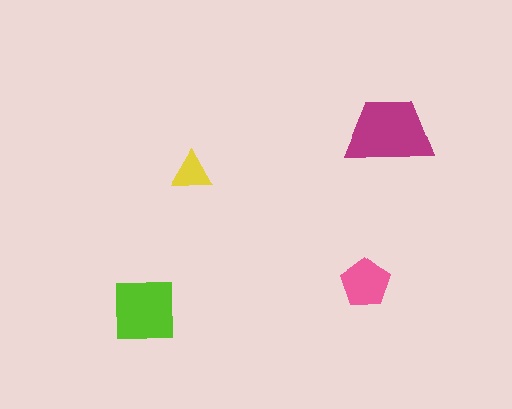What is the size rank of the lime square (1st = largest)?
2nd.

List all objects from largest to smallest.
The magenta trapezoid, the lime square, the pink pentagon, the yellow triangle.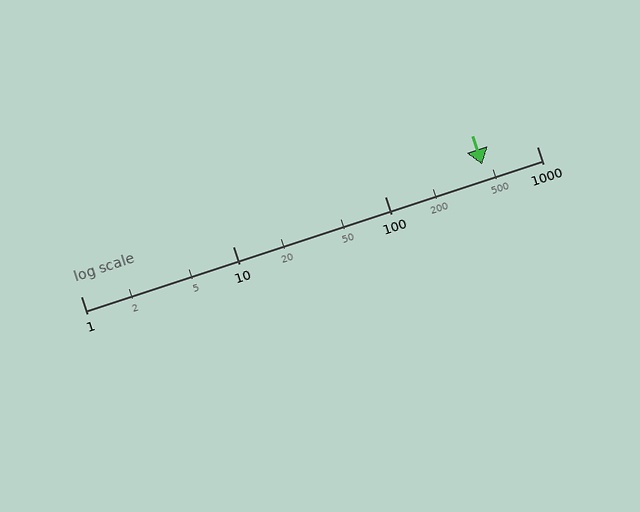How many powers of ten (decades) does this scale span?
The scale spans 3 decades, from 1 to 1000.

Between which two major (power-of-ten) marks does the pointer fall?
The pointer is between 100 and 1000.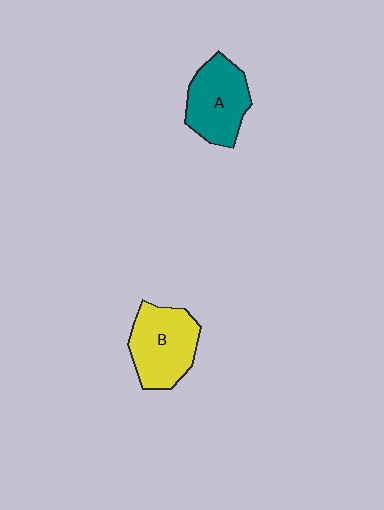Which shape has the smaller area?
Shape A (teal).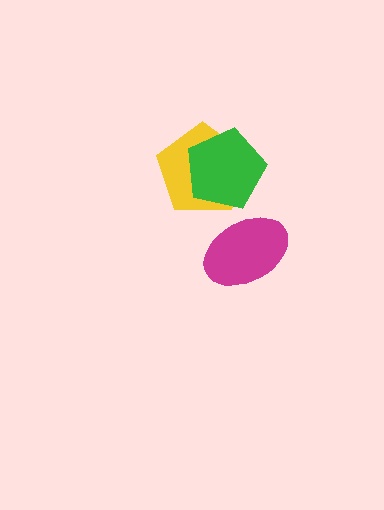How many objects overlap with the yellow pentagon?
1 object overlaps with the yellow pentagon.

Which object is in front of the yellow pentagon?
The green pentagon is in front of the yellow pentagon.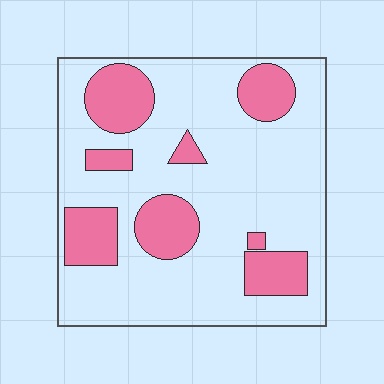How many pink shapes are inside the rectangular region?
8.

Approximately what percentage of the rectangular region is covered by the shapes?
Approximately 25%.